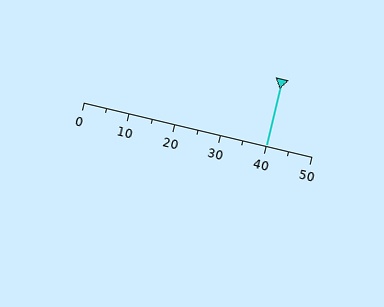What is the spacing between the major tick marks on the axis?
The major ticks are spaced 10 apart.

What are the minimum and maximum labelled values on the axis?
The axis runs from 0 to 50.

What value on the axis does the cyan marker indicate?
The marker indicates approximately 40.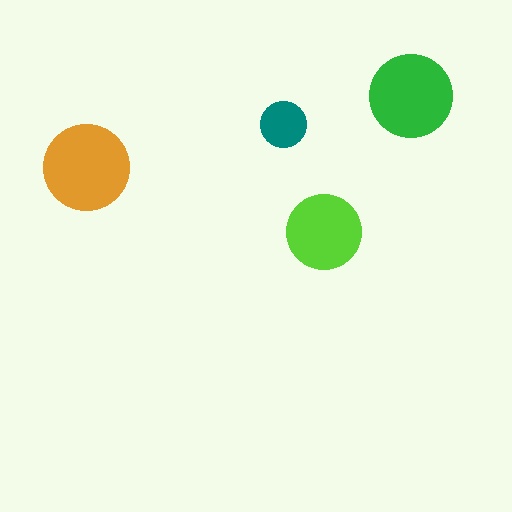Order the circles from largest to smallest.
the orange one, the green one, the lime one, the teal one.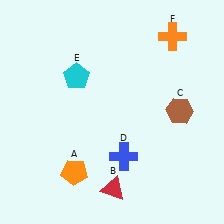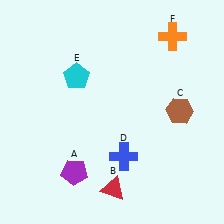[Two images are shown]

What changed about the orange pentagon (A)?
In Image 1, A is orange. In Image 2, it changed to purple.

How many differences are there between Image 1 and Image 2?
There is 1 difference between the two images.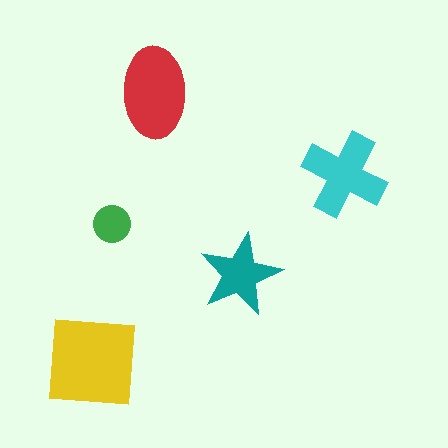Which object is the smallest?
The green circle.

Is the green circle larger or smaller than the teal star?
Smaller.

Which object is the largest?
The yellow square.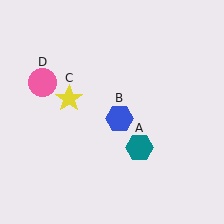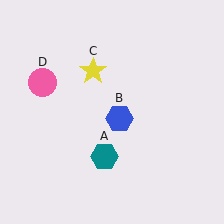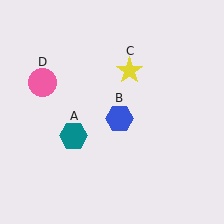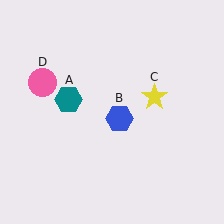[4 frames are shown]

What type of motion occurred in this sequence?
The teal hexagon (object A), yellow star (object C) rotated clockwise around the center of the scene.